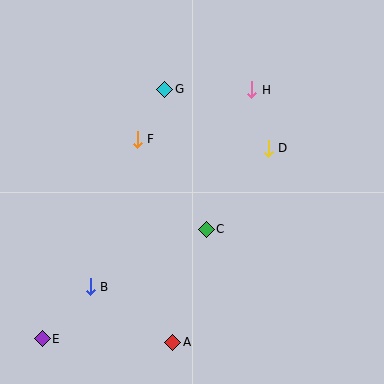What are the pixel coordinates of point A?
Point A is at (173, 342).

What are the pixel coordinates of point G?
Point G is at (165, 89).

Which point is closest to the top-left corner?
Point G is closest to the top-left corner.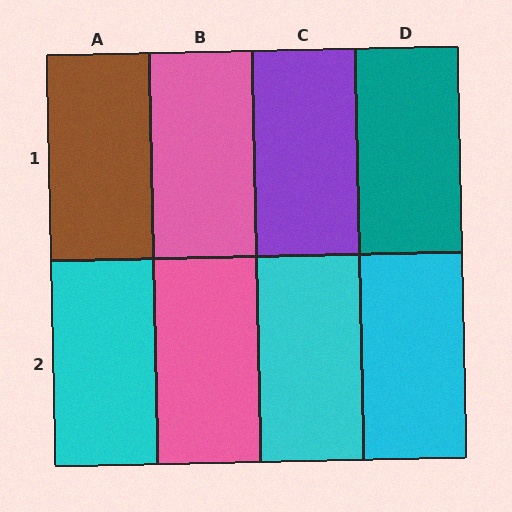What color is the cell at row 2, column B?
Pink.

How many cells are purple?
1 cell is purple.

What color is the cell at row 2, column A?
Cyan.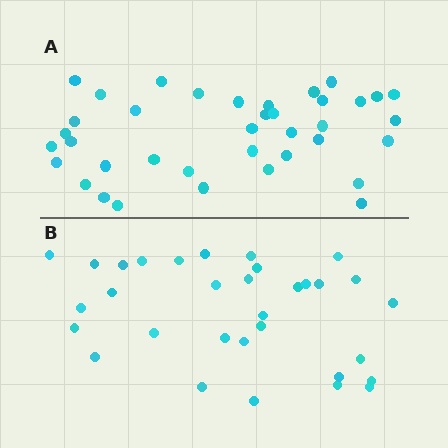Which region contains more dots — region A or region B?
Region A (the top region) has more dots.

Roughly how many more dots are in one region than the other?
Region A has about 6 more dots than region B.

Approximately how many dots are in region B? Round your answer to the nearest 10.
About 30 dots. (The exact count is 32, which rounds to 30.)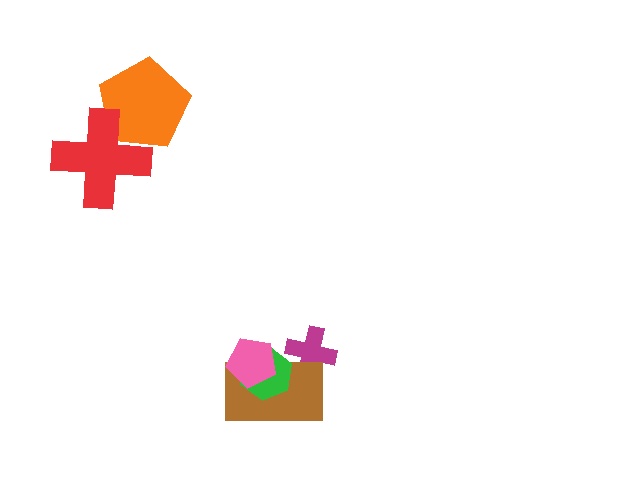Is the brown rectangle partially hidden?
Yes, it is partially covered by another shape.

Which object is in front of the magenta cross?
The brown rectangle is in front of the magenta cross.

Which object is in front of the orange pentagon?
The red cross is in front of the orange pentagon.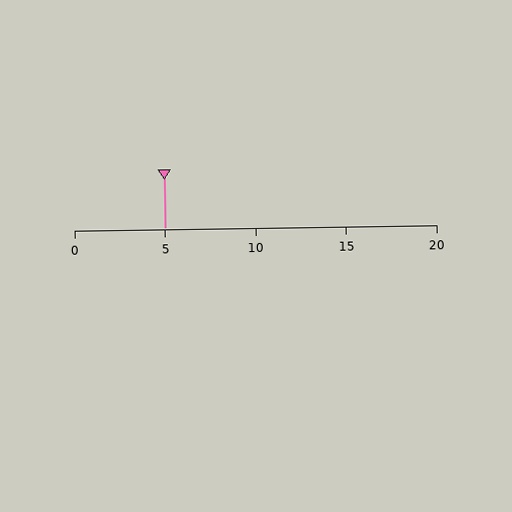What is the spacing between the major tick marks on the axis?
The major ticks are spaced 5 apart.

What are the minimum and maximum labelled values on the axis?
The axis runs from 0 to 20.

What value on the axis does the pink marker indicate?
The marker indicates approximately 5.